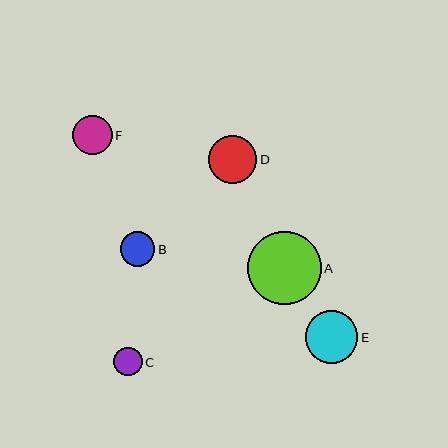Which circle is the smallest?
Circle C is the smallest with a size of approximately 29 pixels.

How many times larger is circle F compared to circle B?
Circle F is approximately 1.1 times the size of circle B.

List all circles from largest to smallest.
From largest to smallest: A, E, D, F, B, C.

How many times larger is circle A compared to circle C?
Circle A is approximately 2.6 times the size of circle C.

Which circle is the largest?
Circle A is the largest with a size of approximately 73 pixels.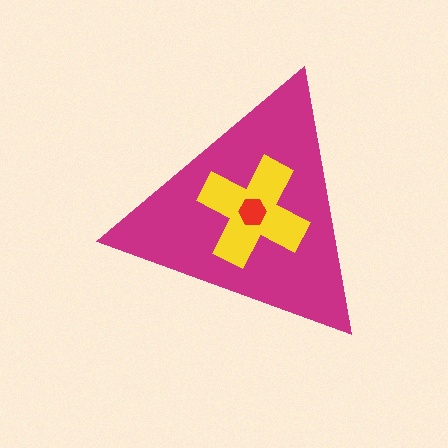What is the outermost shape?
The magenta triangle.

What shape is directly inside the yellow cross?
The red hexagon.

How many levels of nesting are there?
3.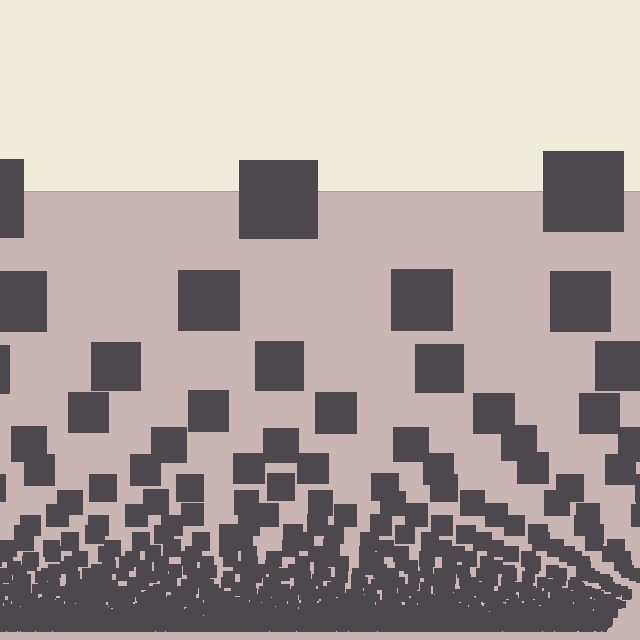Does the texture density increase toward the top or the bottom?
Density increases toward the bottom.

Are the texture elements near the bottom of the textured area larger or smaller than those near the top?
Smaller. The gradient is inverted — elements near the bottom are smaller and denser.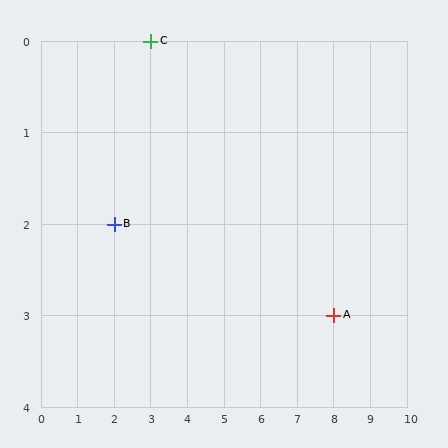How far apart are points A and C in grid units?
Points A and C are 5 columns and 3 rows apart (about 5.8 grid units diagonally).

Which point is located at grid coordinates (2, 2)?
Point B is at (2, 2).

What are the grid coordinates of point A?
Point A is at grid coordinates (8, 3).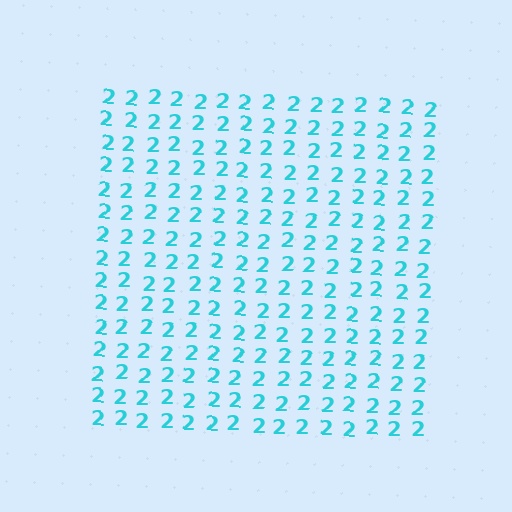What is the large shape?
The large shape is a square.